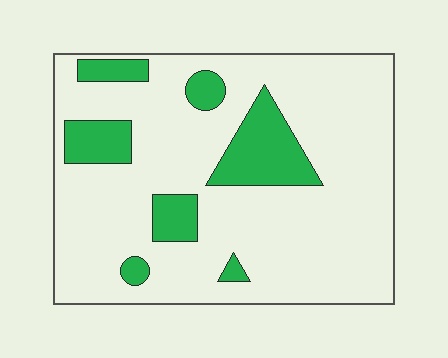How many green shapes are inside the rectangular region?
7.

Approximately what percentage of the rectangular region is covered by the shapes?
Approximately 20%.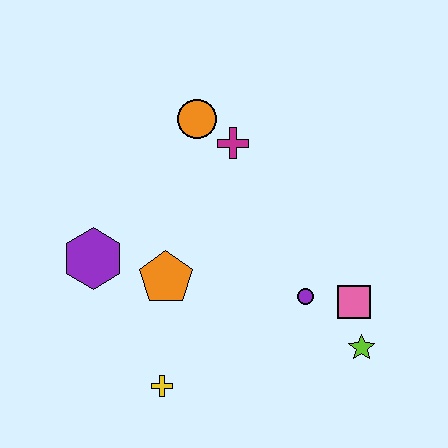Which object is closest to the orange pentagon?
The purple hexagon is closest to the orange pentagon.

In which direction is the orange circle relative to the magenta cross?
The orange circle is to the left of the magenta cross.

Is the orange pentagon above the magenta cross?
No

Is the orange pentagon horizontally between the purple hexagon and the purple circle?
Yes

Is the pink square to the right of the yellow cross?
Yes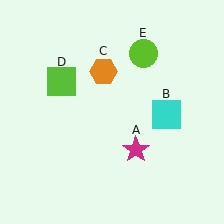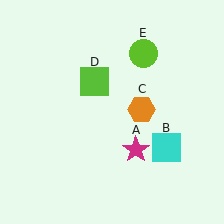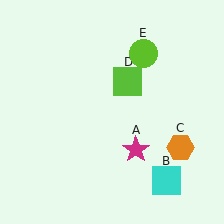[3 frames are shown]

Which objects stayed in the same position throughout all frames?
Magenta star (object A) and lime circle (object E) remained stationary.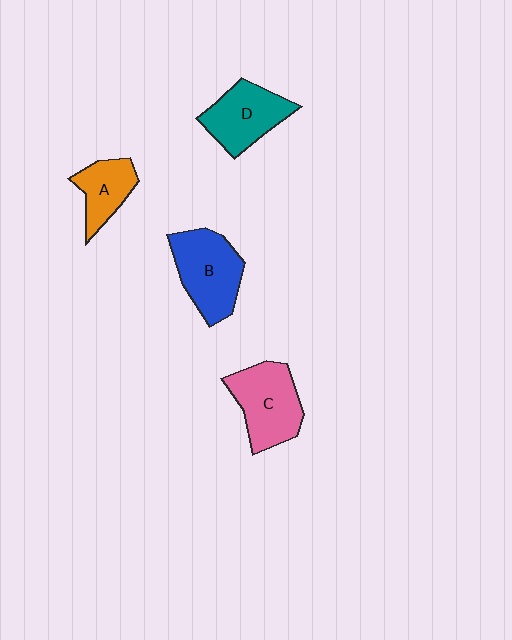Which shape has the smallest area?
Shape A (orange).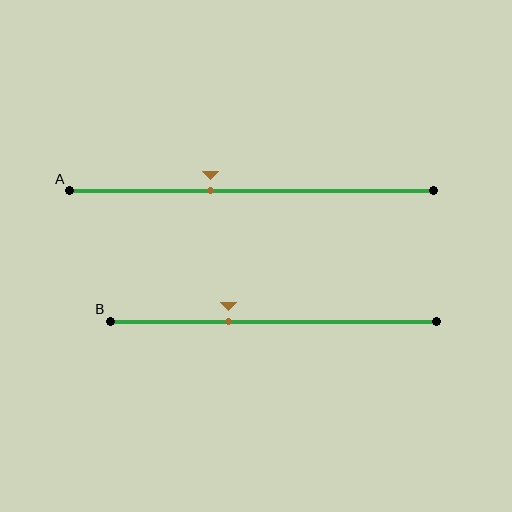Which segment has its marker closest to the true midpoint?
Segment A has its marker closest to the true midpoint.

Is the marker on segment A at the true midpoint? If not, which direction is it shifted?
No, the marker on segment A is shifted to the left by about 11% of the segment length.